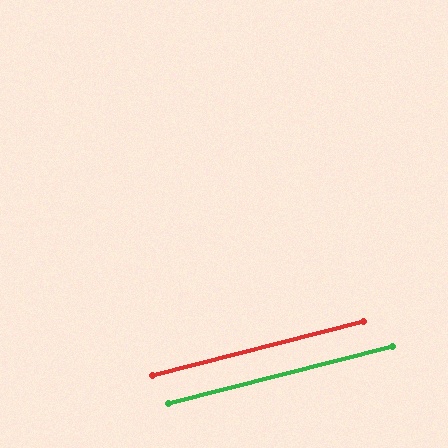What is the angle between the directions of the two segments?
Approximately 0 degrees.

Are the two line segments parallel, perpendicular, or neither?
Parallel — their directions differ by only 0.0°.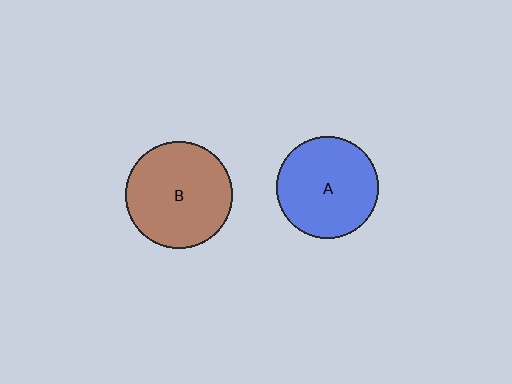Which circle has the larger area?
Circle B (brown).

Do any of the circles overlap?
No, none of the circles overlap.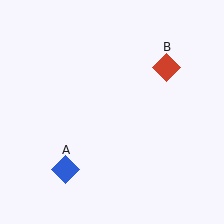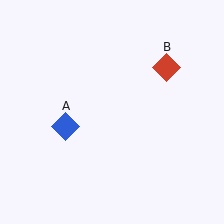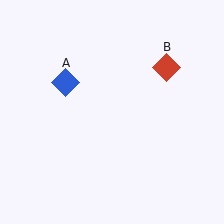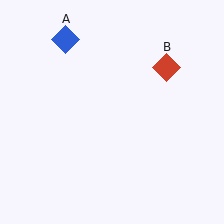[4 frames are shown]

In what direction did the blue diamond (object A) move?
The blue diamond (object A) moved up.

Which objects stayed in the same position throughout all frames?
Red diamond (object B) remained stationary.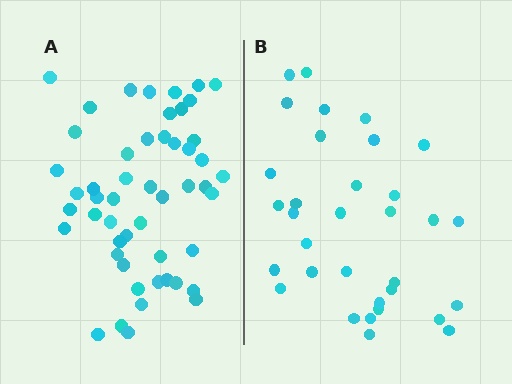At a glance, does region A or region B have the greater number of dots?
Region A (the left region) has more dots.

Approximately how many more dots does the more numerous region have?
Region A has approximately 20 more dots than region B.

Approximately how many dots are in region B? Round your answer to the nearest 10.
About 30 dots. (The exact count is 33, which rounds to 30.)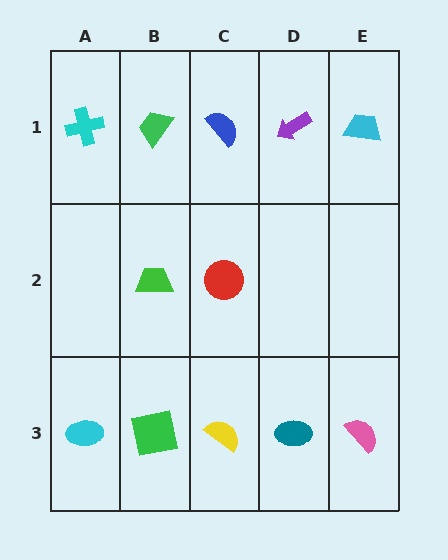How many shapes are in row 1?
5 shapes.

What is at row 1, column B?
A green trapezoid.